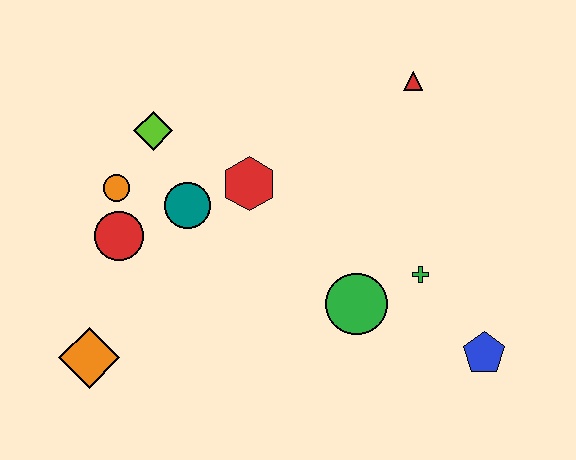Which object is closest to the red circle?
The orange circle is closest to the red circle.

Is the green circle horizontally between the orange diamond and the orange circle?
No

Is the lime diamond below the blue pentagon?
No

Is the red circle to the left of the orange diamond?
No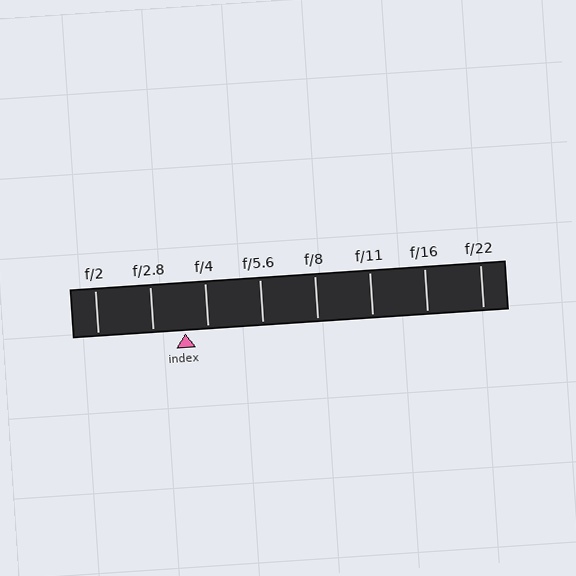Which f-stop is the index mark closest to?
The index mark is closest to f/4.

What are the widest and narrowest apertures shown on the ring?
The widest aperture shown is f/2 and the narrowest is f/22.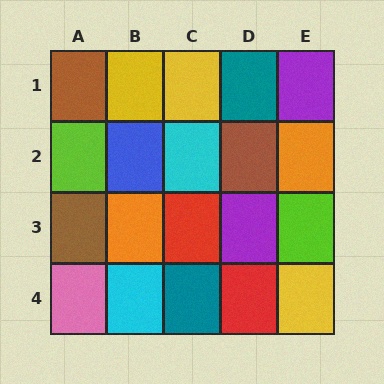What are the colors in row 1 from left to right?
Brown, yellow, yellow, teal, purple.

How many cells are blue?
1 cell is blue.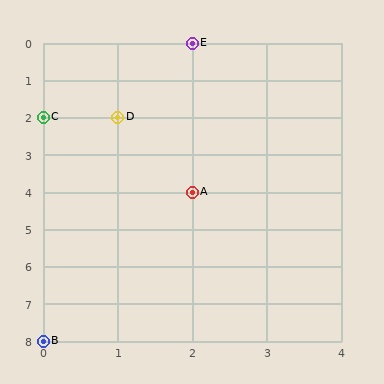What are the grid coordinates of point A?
Point A is at grid coordinates (2, 4).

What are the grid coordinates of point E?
Point E is at grid coordinates (2, 0).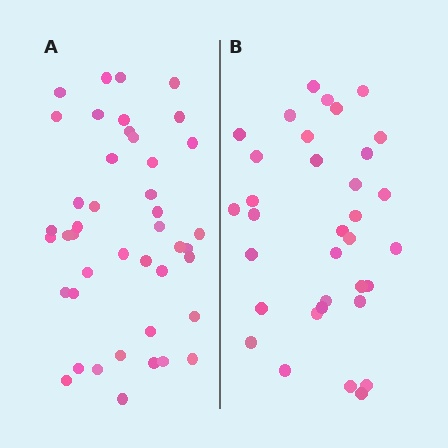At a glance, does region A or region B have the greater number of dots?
Region A (the left region) has more dots.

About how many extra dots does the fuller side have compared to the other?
Region A has roughly 8 or so more dots than region B.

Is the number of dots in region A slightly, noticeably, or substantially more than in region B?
Region A has noticeably more, but not dramatically so. The ratio is roughly 1.3 to 1.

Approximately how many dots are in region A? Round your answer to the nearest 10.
About 40 dots. (The exact count is 43, which rounds to 40.)